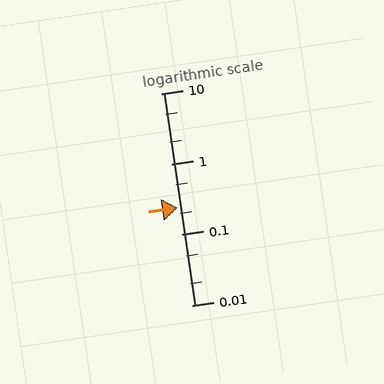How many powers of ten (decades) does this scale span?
The scale spans 3 decades, from 0.01 to 10.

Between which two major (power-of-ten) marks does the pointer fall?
The pointer is between 0.1 and 1.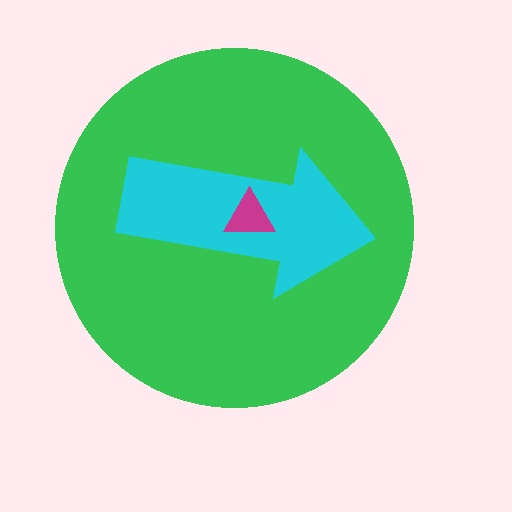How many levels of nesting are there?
3.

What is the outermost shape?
The green circle.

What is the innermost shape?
The magenta triangle.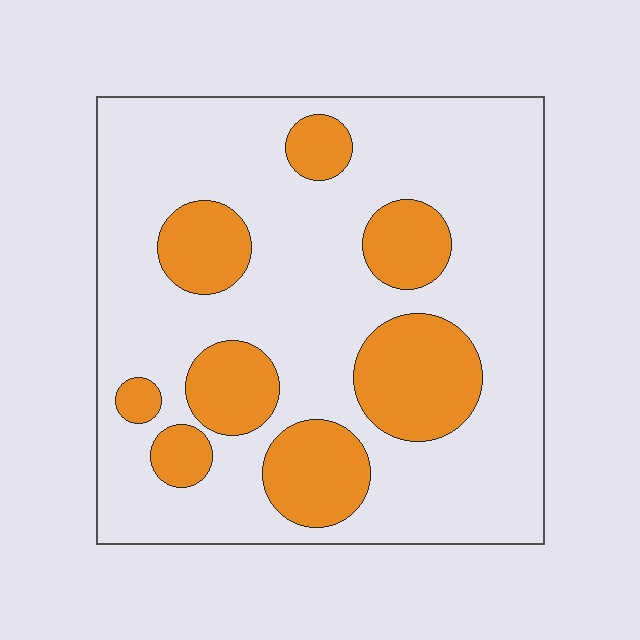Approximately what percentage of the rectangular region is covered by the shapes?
Approximately 25%.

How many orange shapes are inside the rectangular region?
8.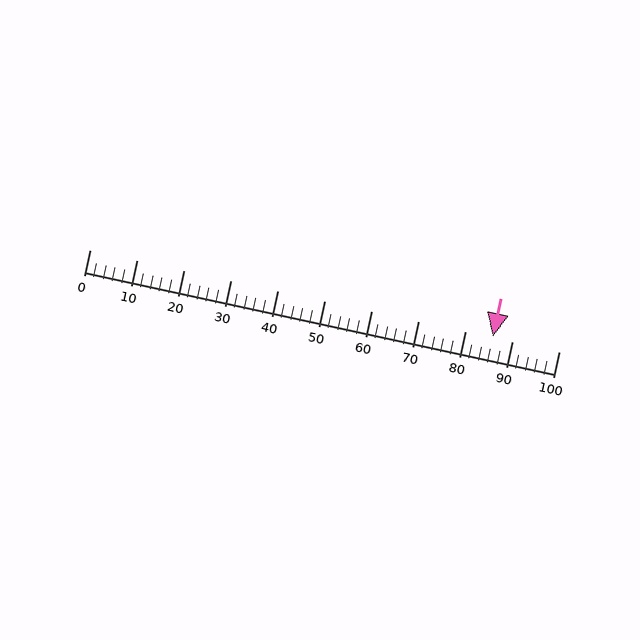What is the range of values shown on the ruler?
The ruler shows values from 0 to 100.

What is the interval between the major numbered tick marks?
The major tick marks are spaced 10 units apart.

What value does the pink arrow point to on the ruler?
The pink arrow points to approximately 86.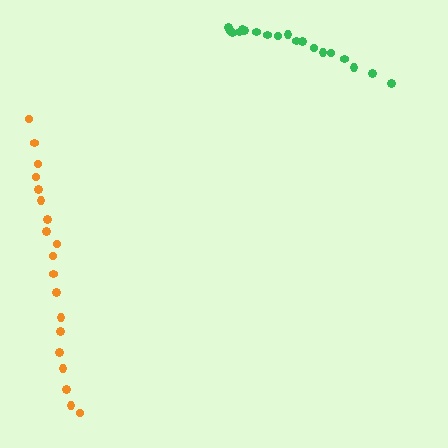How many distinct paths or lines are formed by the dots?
There are 2 distinct paths.